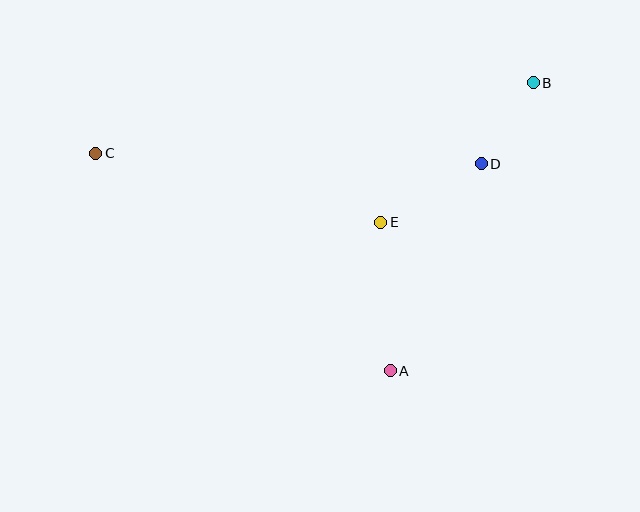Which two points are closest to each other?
Points B and D are closest to each other.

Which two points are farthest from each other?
Points B and C are farthest from each other.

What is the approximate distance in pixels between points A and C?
The distance between A and C is approximately 367 pixels.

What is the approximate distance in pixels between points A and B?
The distance between A and B is approximately 321 pixels.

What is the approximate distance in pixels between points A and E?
The distance between A and E is approximately 149 pixels.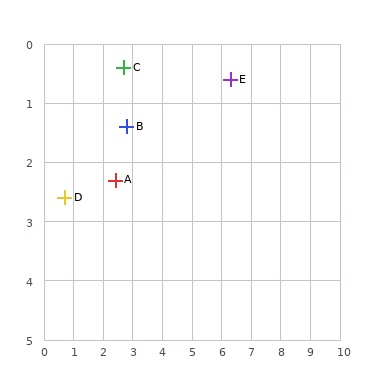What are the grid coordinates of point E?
Point E is at approximately (6.3, 0.6).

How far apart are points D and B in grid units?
Points D and B are about 2.4 grid units apart.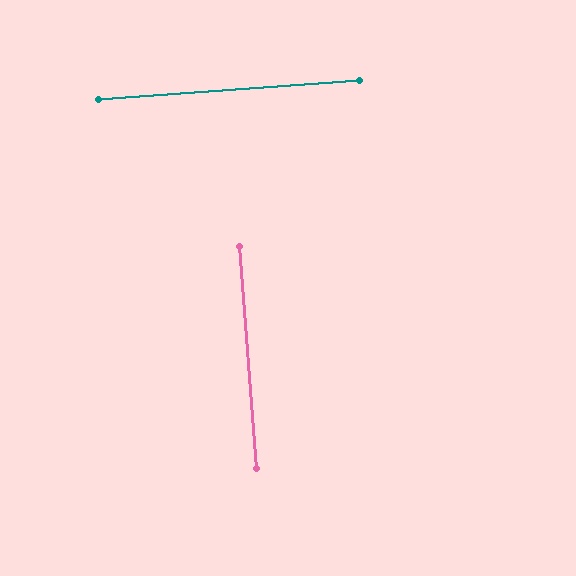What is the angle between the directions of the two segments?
Approximately 90 degrees.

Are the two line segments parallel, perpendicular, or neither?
Perpendicular — they meet at approximately 90°.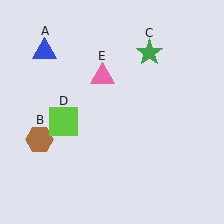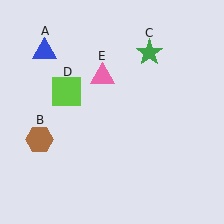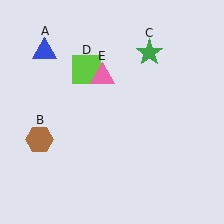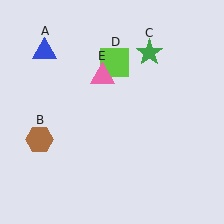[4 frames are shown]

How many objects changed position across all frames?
1 object changed position: lime square (object D).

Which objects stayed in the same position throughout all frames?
Blue triangle (object A) and brown hexagon (object B) and green star (object C) and pink triangle (object E) remained stationary.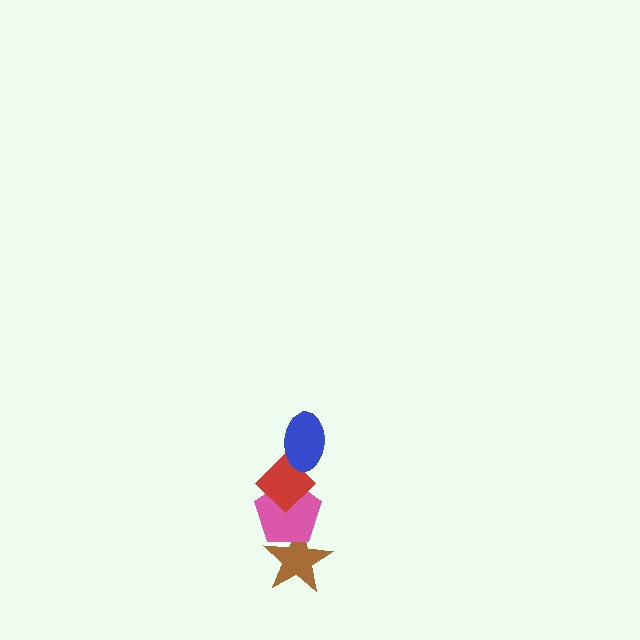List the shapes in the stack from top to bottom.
From top to bottom: the blue ellipse, the red diamond, the pink pentagon, the brown star.